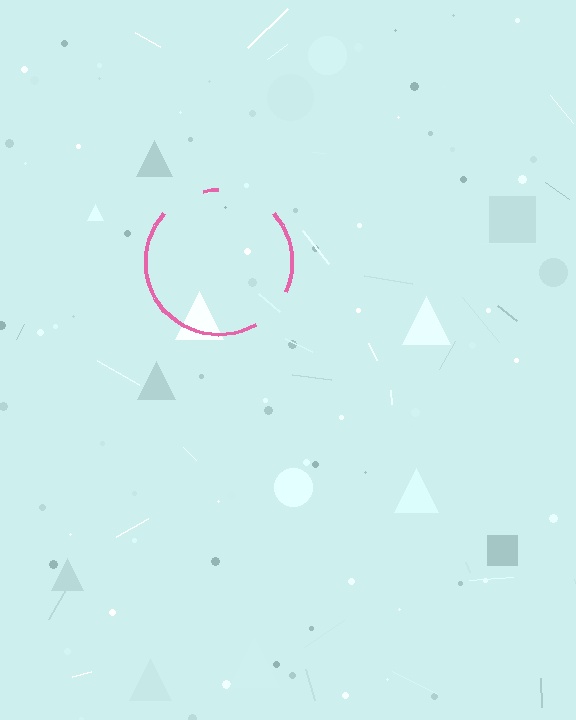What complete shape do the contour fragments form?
The contour fragments form a circle.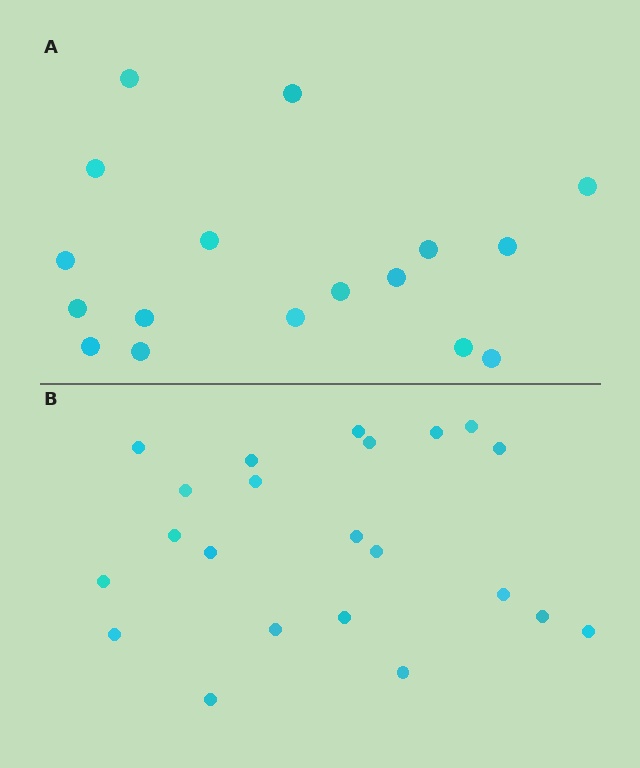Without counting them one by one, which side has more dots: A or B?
Region B (the bottom region) has more dots.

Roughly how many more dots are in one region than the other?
Region B has about 5 more dots than region A.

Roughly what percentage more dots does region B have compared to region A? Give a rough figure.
About 30% more.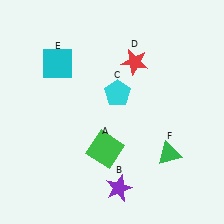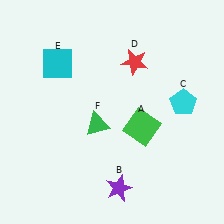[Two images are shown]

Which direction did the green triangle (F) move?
The green triangle (F) moved left.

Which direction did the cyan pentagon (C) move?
The cyan pentagon (C) moved right.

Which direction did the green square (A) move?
The green square (A) moved right.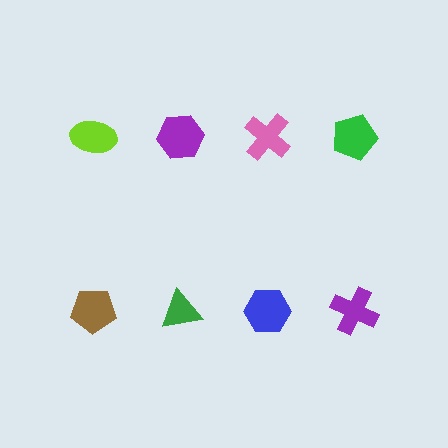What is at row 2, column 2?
A green triangle.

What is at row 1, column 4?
A green pentagon.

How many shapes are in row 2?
4 shapes.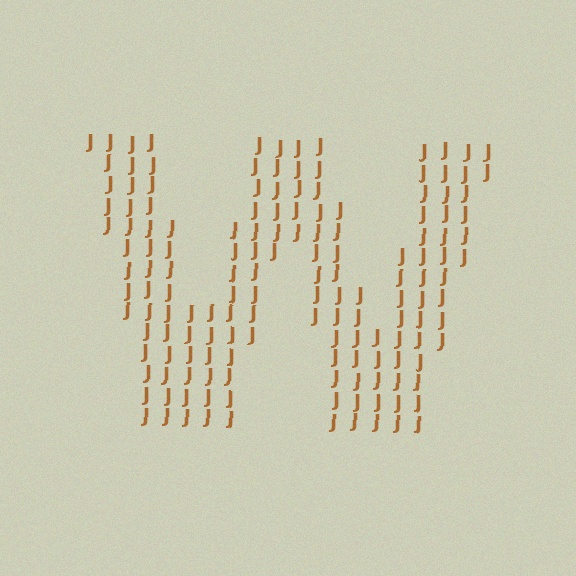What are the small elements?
The small elements are letter J's.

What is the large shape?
The large shape is the letter W.